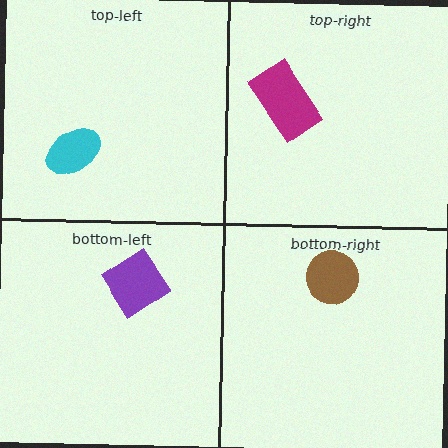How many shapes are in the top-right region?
1.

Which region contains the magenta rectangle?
The top-right region.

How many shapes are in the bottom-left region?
1.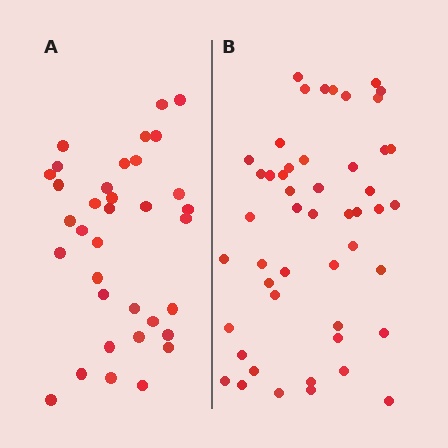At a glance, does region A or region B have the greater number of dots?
Region B (the right region) has more dots.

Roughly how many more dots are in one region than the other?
Region B has approximately 15 more dots than region A.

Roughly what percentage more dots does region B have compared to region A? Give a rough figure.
About 40% more.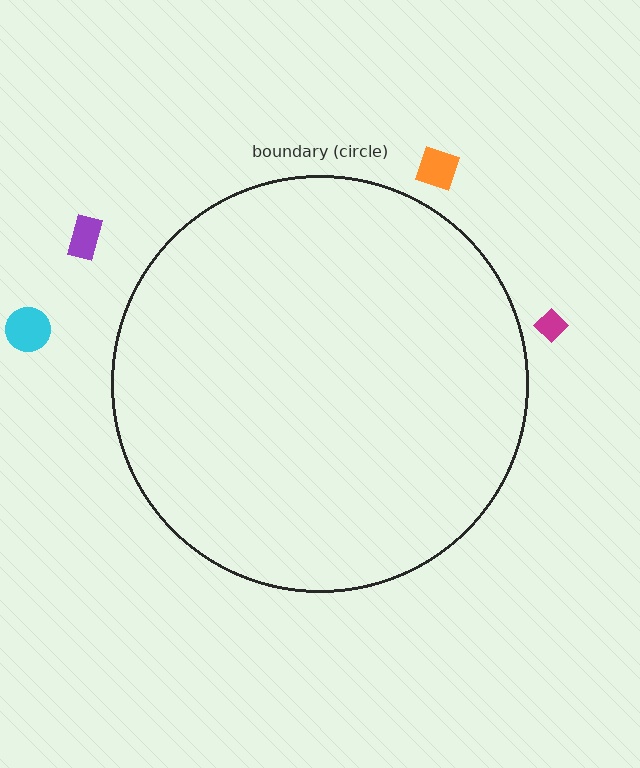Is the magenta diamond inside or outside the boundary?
Outside.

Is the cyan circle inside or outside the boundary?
Outside.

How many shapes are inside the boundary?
0 inside, 4 outside.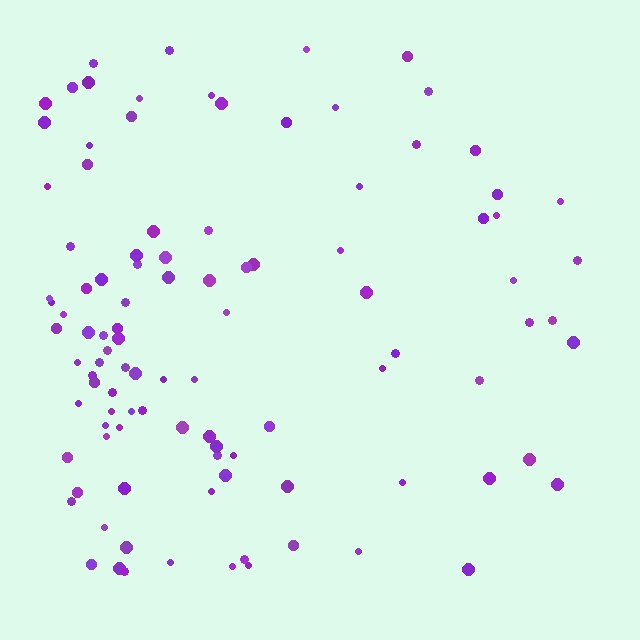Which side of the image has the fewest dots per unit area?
The right.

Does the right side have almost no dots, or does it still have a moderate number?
Still a moderate number, just noticeably fewer than the left.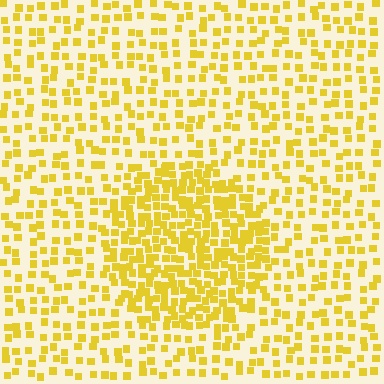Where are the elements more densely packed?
The elements are more densely packed inside the circle boundary.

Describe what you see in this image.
The image contains small yellow elements arranged at two different densities. A circle-shaped region is visible where the elements are more densely packed than the surrounding area.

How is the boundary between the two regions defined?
The boundary is defined by a change in element density (approximately 2.1x ratio). All elements are the same color, size, and shape.